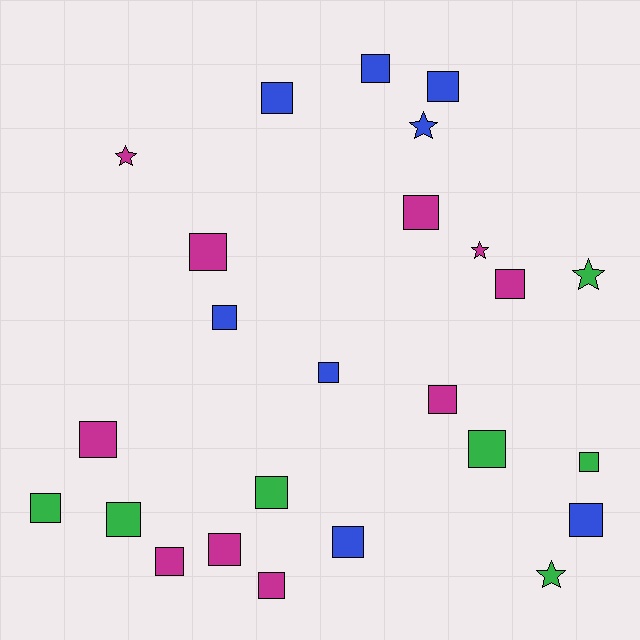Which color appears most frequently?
Magenta, with 10 objects.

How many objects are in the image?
There are 25 objects.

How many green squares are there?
There are 5 green squares.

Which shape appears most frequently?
Square, with 20 objects.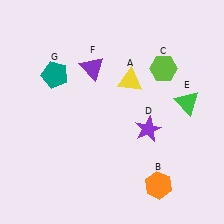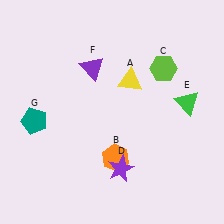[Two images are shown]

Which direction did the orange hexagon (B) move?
The orange hexagon (B) moved left.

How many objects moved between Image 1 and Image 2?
3 objects moved between the two images.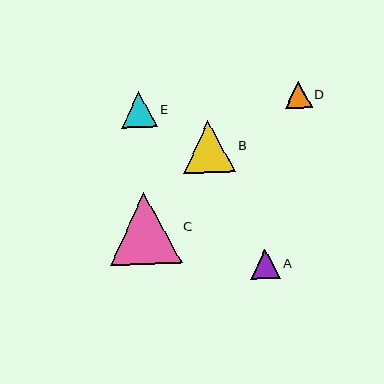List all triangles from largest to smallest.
From largest to smallest: C, B, E, A, D.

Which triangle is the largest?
Triangle C is the largest with a size of approximately 72 pixels.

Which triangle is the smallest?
Triangle D is the smallest with a size of approximately 27 pixels.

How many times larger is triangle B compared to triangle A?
Triangle B is approximately 1.8 times the size of triangle A.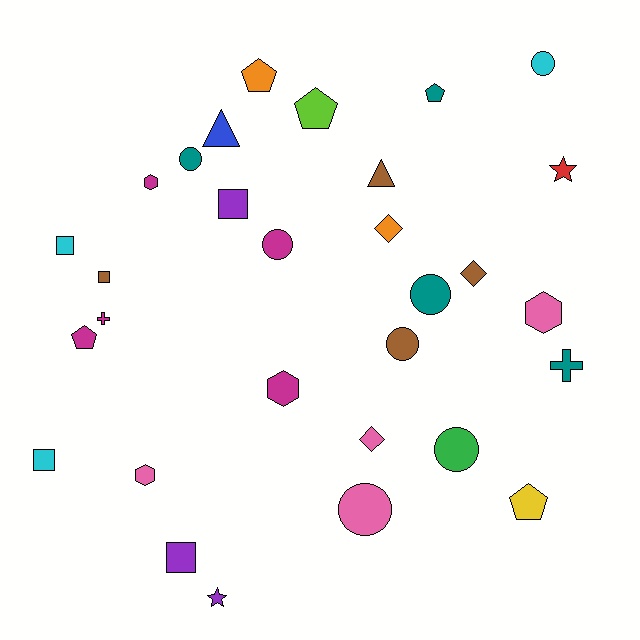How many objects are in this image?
There are 30 objects.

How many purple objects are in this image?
There are 3 purple objects.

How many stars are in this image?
There are 2 stars.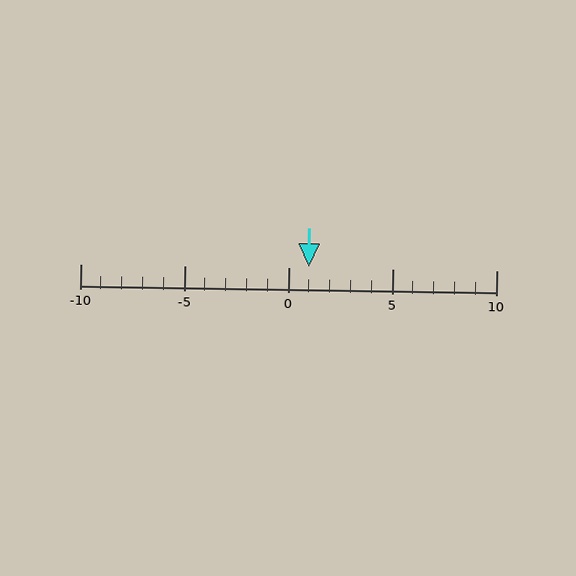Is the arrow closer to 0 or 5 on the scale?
The arrow is closer to 0.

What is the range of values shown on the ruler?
The ruler shows values from -10 to 10.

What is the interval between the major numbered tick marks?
The major tick marks are spaced 5 units apart.